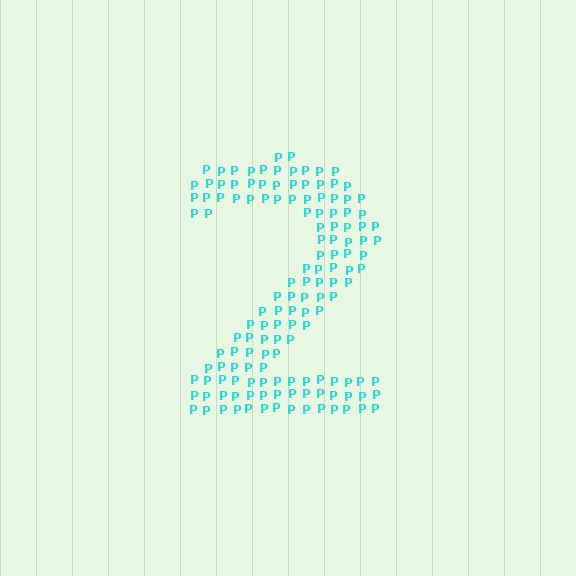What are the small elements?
The small elements are letter P's.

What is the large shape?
The large shape is the digit 2.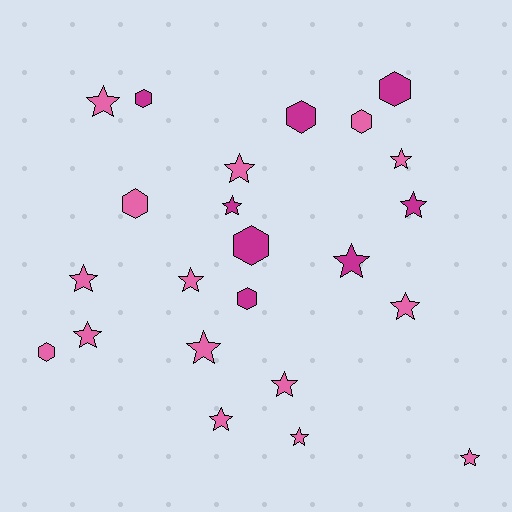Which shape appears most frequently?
Star, with 15 objects.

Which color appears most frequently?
Pink, with 15 objects.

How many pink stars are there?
There are 12 pink stars.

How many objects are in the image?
There are 23 objects.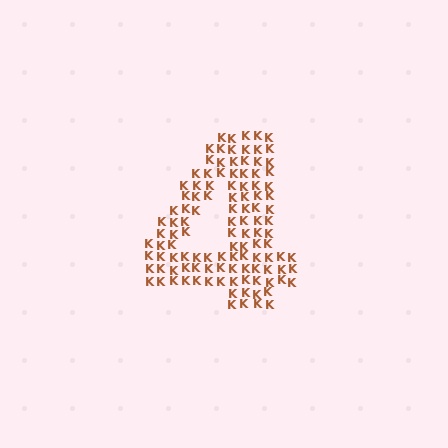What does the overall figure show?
The overall figure shows the digit 4.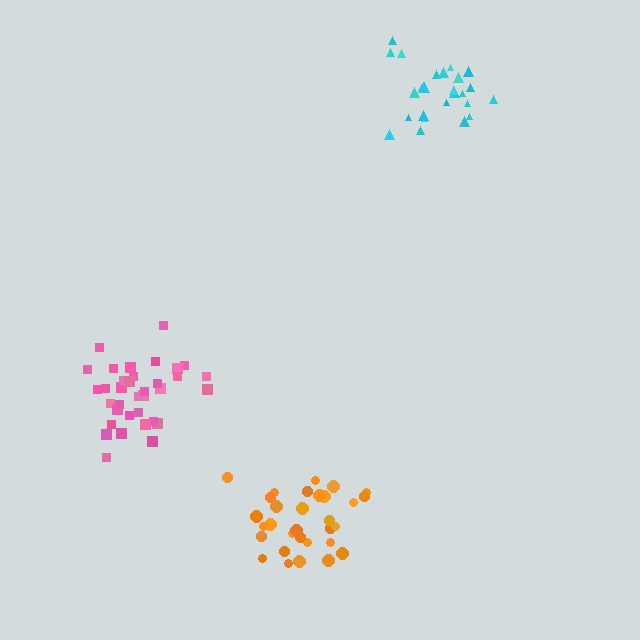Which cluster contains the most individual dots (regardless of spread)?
Pink (35).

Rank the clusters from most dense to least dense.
orange, cyan, pink.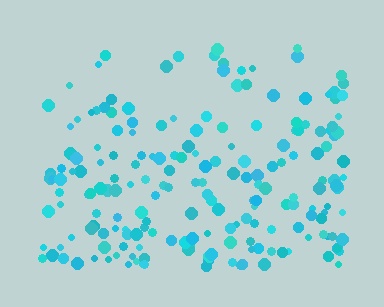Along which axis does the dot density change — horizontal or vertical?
Vertical.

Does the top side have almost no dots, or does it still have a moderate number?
Still a moderate number, just noticeably fewer than the bottom.